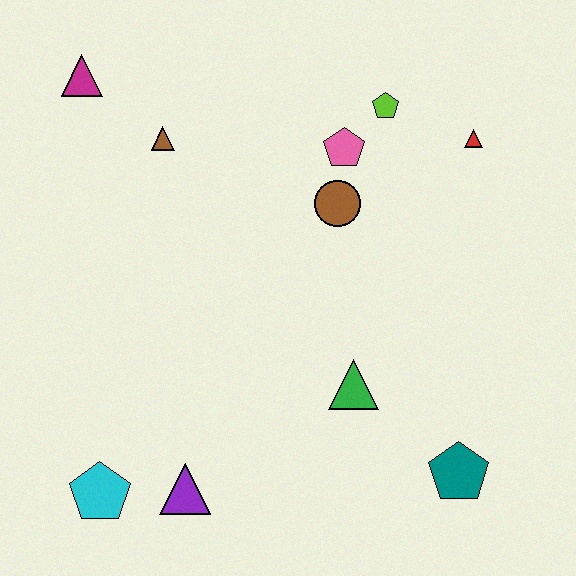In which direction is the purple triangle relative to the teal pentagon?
The purple triangle is to the left of the teal pentagon.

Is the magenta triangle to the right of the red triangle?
No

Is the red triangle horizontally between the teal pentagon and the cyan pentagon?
No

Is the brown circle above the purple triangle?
Yes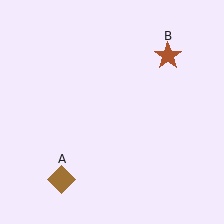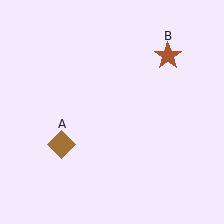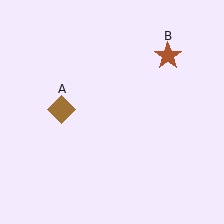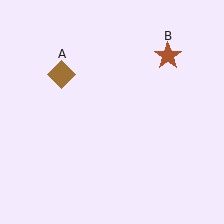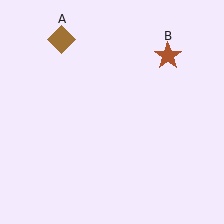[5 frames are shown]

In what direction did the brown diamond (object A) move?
The brown diamond (object A) moved up.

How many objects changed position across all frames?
1 object changed position: brown diamond (object A).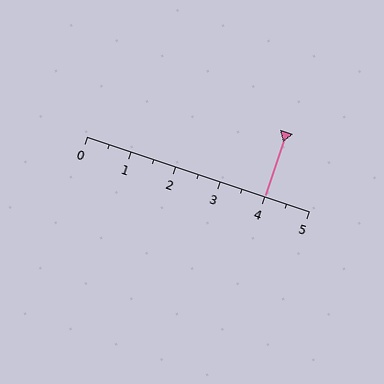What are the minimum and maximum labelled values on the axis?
The axis runs from 0 to 5.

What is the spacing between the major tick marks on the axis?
The major ticks are spaced 1 apart.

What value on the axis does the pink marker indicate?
The marker indicates approximately 4.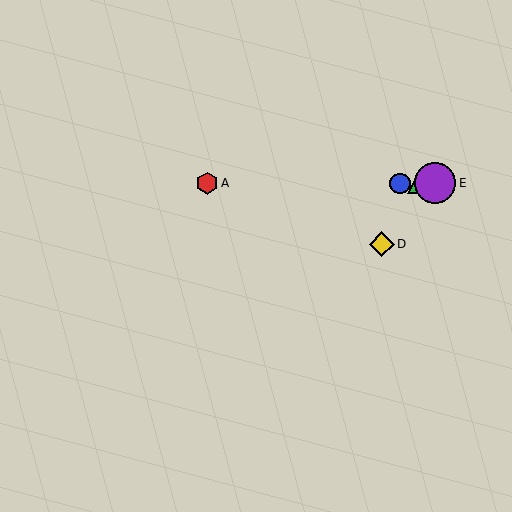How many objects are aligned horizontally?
4 objects (A, B, C, E) are aligned horizontally.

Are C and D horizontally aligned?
No, C is at y≈183 and D is at y≈244.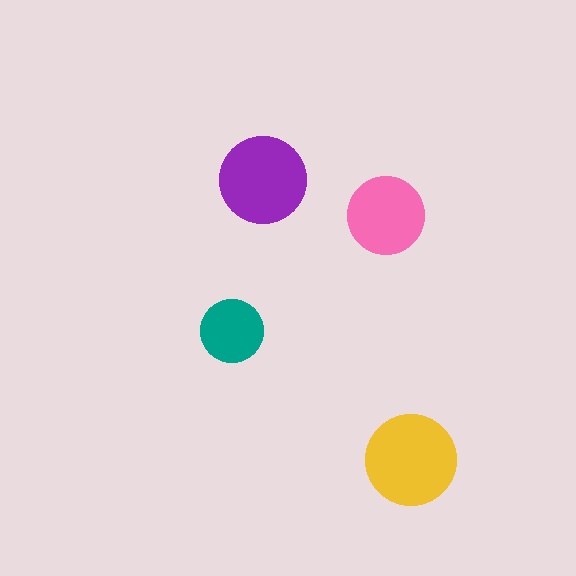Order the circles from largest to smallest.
the yellow one, the purple one, the pink one, the teal one.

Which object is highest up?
The purple circle is topmost.